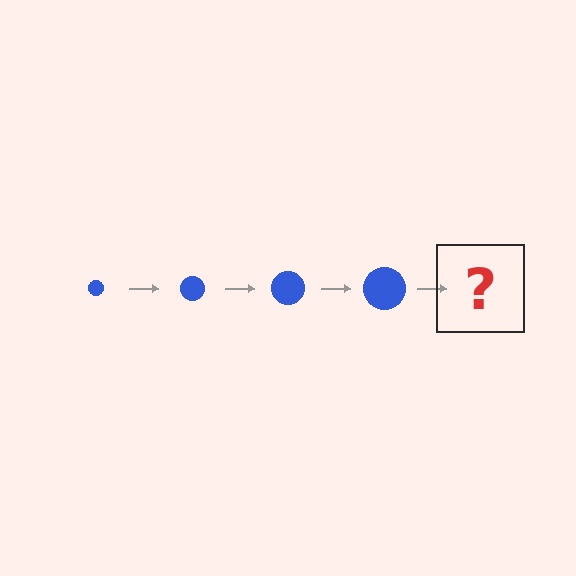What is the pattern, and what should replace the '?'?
The pattern is that the circle gets progressively larger each step. The '?' should be a blue circle, larger than the previous one.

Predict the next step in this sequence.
The next step is a blue circle, larger than the previous one.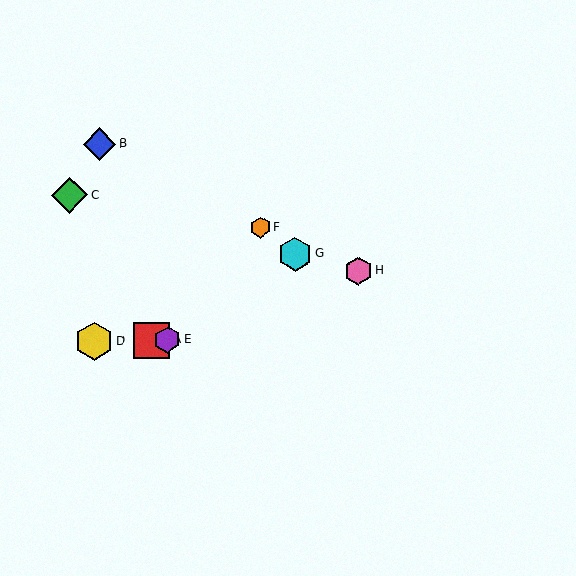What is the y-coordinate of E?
Object E is at y≈340.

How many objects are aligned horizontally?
3 objects (A, D, E) are aligned horizontally.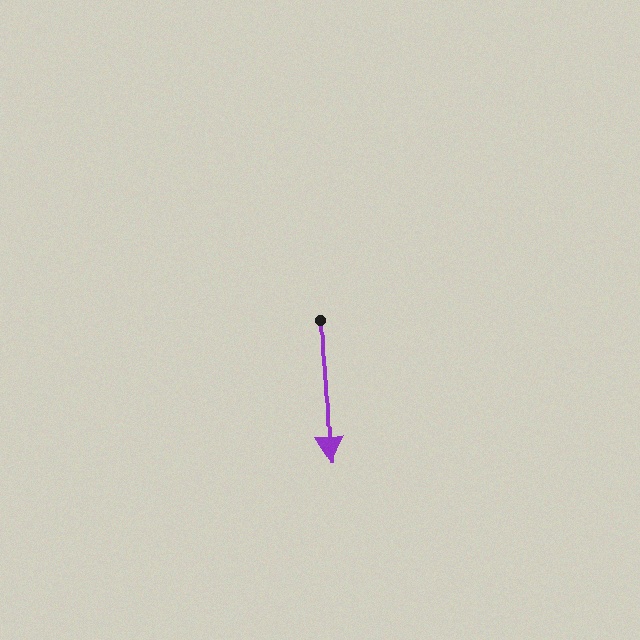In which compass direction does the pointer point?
South.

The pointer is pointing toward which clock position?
Roughly 6 o'clock.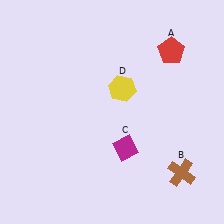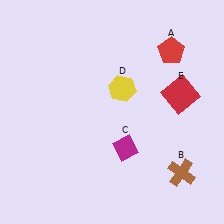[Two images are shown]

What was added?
A red square (E) was added in Image 2.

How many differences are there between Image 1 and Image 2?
There is 1 difference between the two images.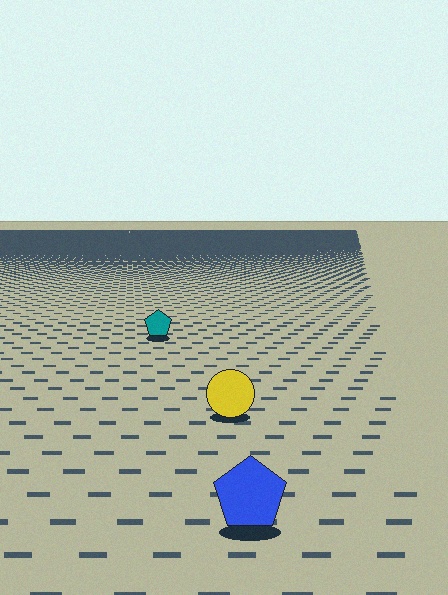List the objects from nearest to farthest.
From nearest to farthest: the blue pentagon, the yellow circle, the teal pentagon.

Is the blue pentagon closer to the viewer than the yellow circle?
Yes. The blue pentagon is closer — you can tell from the texture gradient: the ground texture is coarser near it.